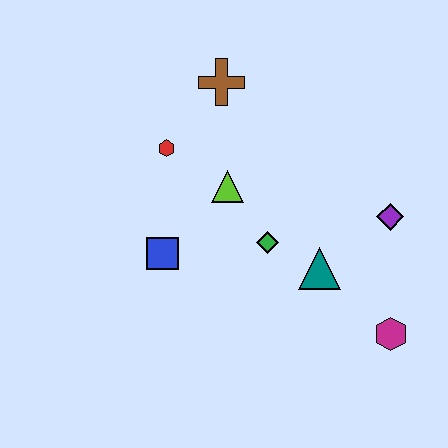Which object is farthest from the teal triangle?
The brown cross is farthest from the teal triangle.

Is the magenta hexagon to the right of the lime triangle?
Yes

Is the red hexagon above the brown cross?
No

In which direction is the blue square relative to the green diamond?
The blue square is to the left of the green diamond.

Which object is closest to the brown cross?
The red hexagon is closest to the brown cross.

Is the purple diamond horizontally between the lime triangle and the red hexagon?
No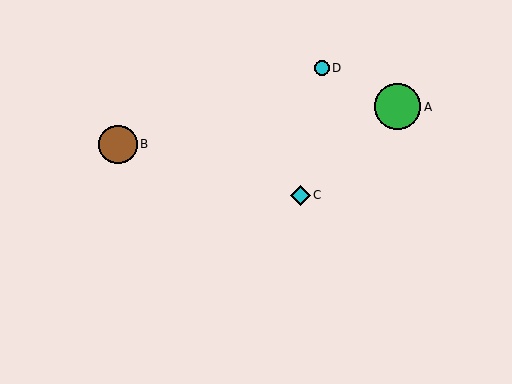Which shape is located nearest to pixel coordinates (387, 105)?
The green circle (labeled A) at (398, 107) is nearest to that location.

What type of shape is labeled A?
Shape A is a green circle.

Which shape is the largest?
The green circle (labeled A) is the largest.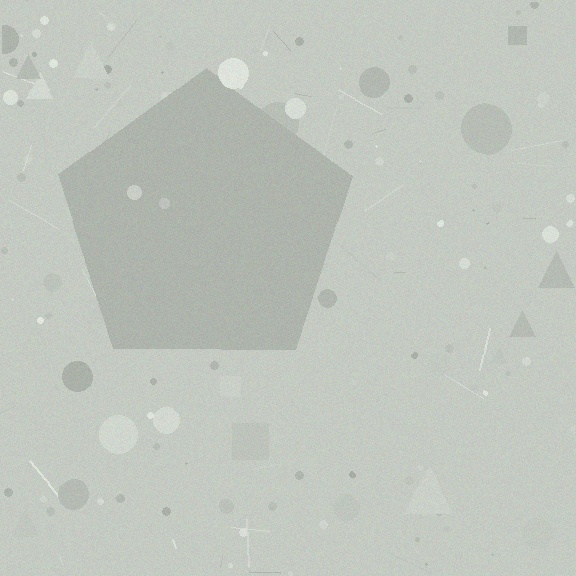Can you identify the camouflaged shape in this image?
The camouflaged shape is a pentagon.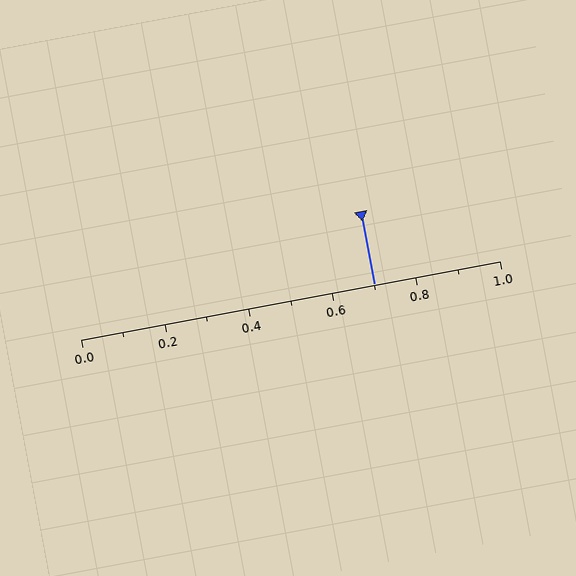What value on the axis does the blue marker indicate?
The marker indicates approximately 0.7.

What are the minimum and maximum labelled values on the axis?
The axis runs from 0.0 to 1.0.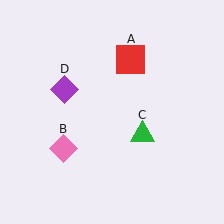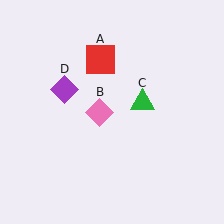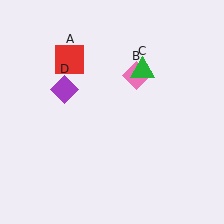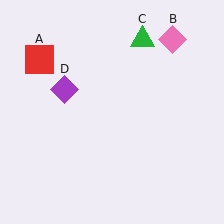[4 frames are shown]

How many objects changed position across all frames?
3 objects changed position: red square (object A), pink diamond (object B), green triangle (object C).